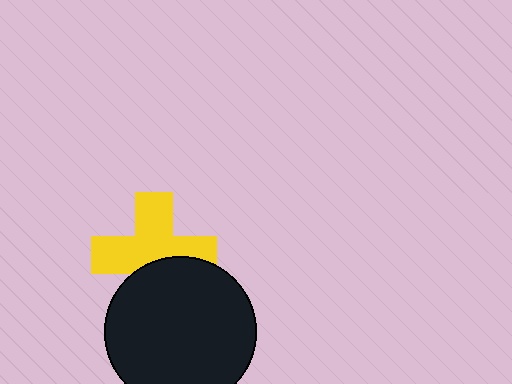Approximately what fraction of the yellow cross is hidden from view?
Roughly 34% of the yellow cross is hidden behind the black circle.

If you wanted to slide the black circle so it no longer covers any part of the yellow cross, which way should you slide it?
Slide it down — that is the most direct way to separate the two shapes.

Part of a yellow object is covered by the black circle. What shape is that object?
It is a cross.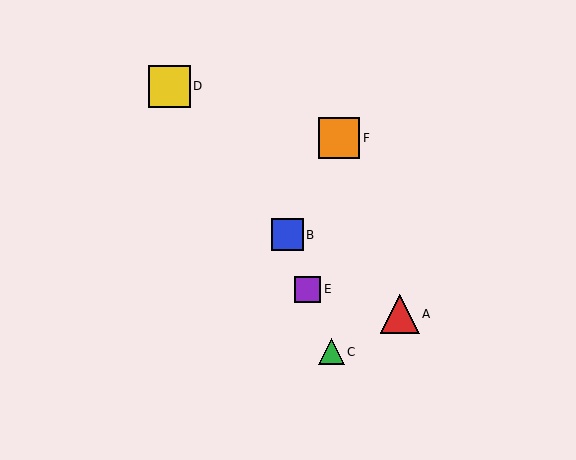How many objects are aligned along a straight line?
3 objects (B, C, E) are aligned along a straight line.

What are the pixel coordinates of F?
Object F is at (339, 138).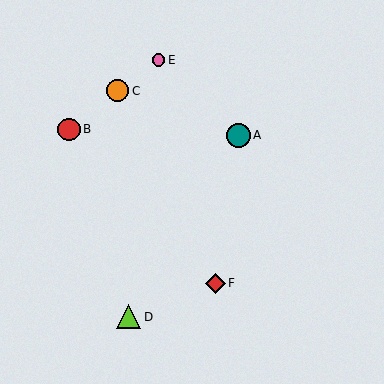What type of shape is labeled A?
Shape A is a teal circle.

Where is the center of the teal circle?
The center of the teal circle is at (238, 135).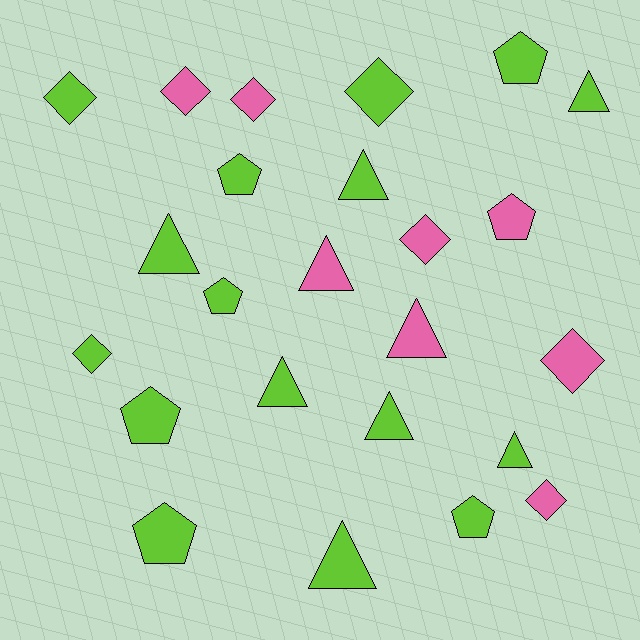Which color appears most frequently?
Lime, with 16 objects.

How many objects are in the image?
There are 24 objects.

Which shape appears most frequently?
Triangle, with 9 objects.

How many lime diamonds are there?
There are 3 lime diamonds.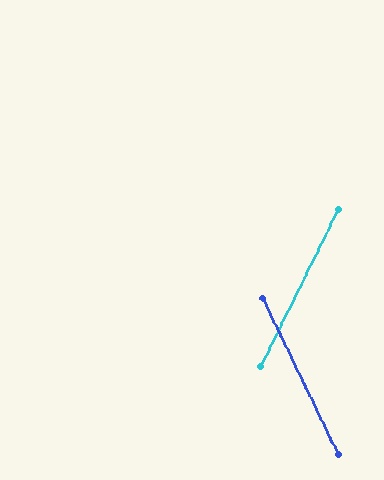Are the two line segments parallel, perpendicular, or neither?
Neither parallel nor perpendicular — they differ by about 52°.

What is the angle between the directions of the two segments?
Approximately 52 degrees.